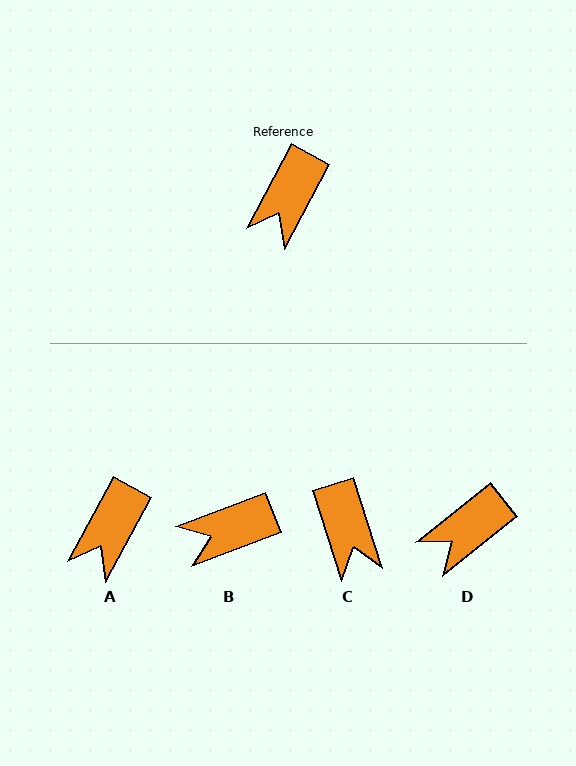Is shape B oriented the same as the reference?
No, it is off by about 41 degrees.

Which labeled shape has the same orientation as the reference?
A.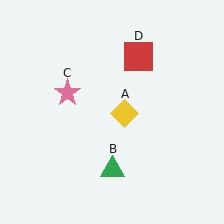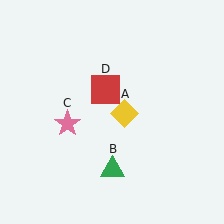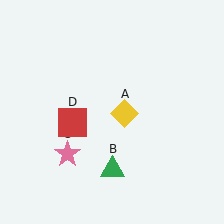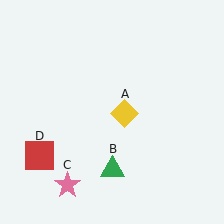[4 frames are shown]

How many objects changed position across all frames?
2 objects changed position: pink star (object C), red square (object D).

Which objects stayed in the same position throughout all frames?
Yellow diamond (object A) and green triangle (object B) remained stationary.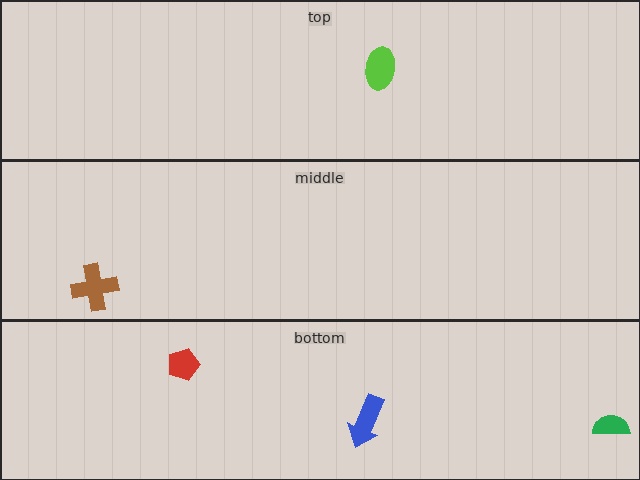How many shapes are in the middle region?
1.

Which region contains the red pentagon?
The bottom region.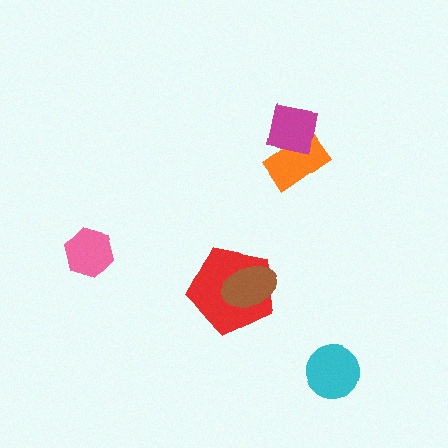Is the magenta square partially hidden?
No, no other shape covers it.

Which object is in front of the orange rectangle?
The magenta square is in front of the orange rectangle.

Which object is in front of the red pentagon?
The brown ellipse is in front of the red pentagon.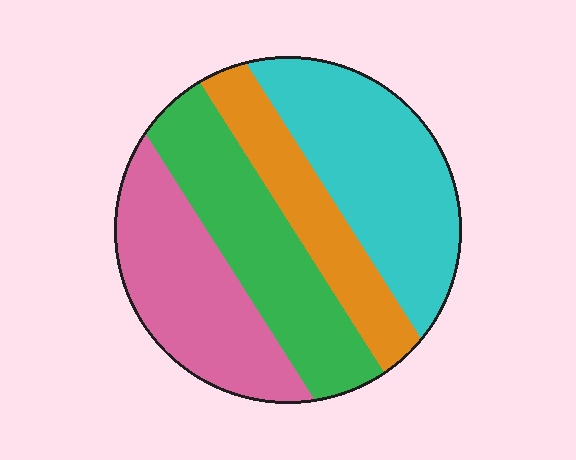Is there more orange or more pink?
Pink.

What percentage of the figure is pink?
Pink takes up about one quarter (1/4) of the figure.